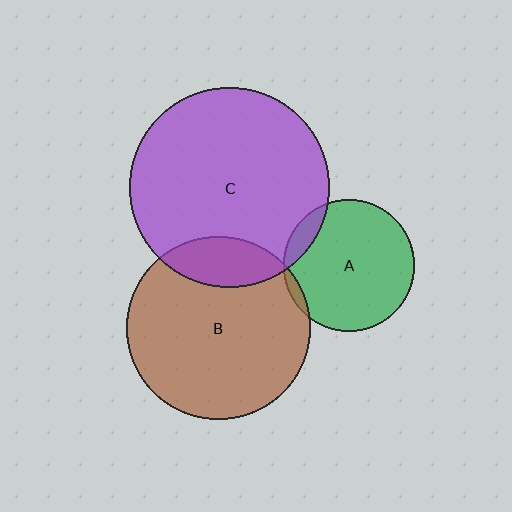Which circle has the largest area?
Circle C (purple).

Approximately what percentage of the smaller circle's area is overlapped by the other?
Approximately 15%.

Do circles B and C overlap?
Yes.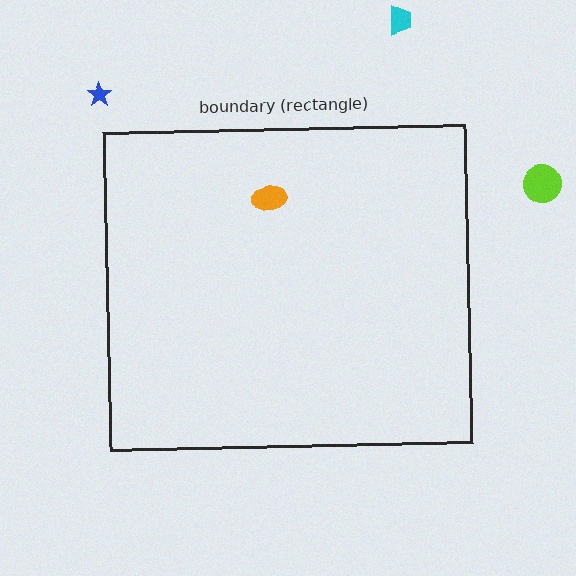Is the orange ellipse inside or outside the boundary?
Inside.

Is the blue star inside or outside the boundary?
Outside.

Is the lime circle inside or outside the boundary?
Outside.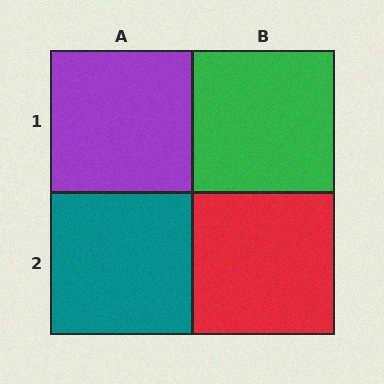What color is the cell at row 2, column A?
Teal.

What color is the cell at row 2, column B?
Red.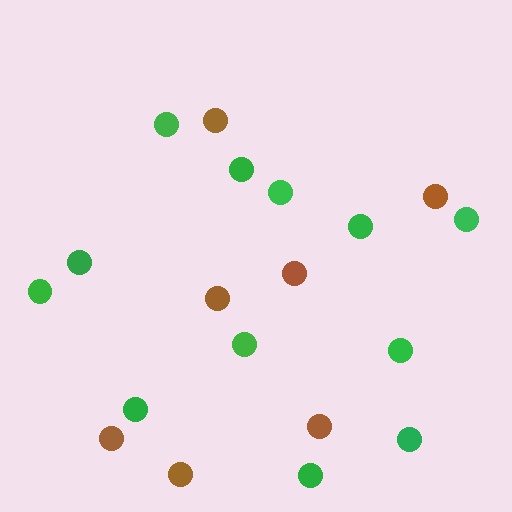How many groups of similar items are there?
There are 2 groups: one group of brown circles (7) and one group of green circles (12).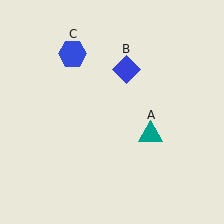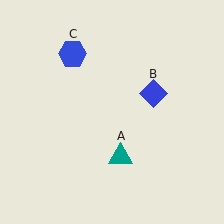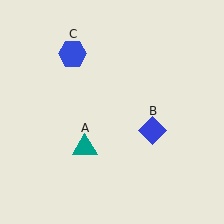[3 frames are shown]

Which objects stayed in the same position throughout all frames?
Blue hexagon (object C) remained stationary.